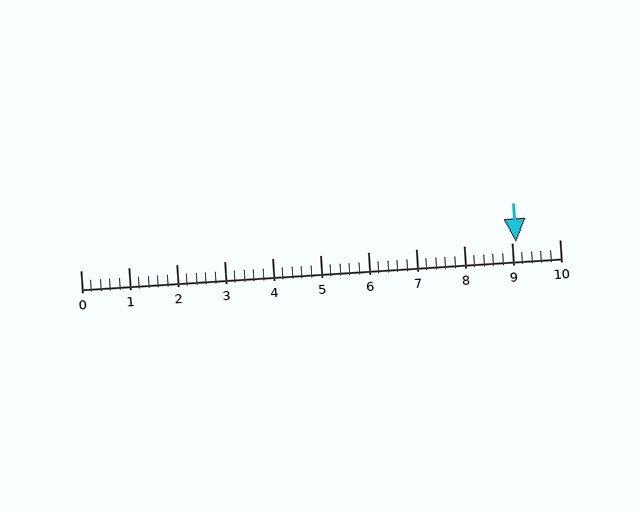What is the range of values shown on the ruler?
The ruler shows values from 0 to 10.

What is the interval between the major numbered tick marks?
The major tick marks are spaced 1 units apart.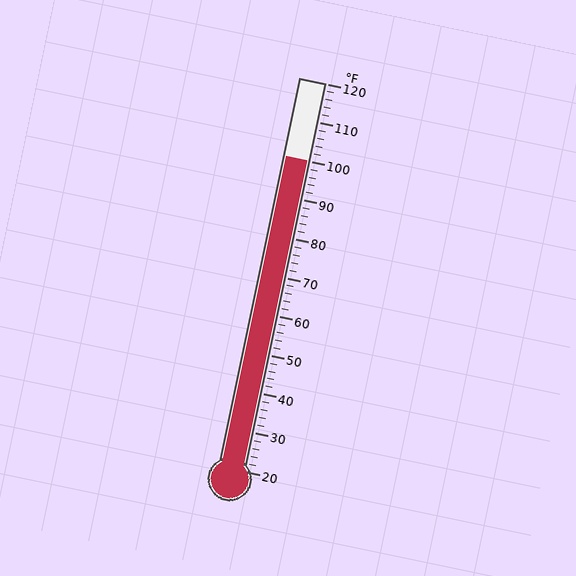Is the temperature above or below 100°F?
The temperature is at 100°F.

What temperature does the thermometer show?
The thermometer shows approximately 100°F.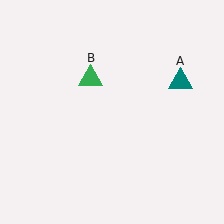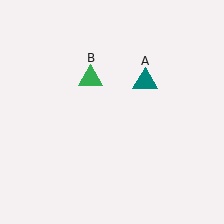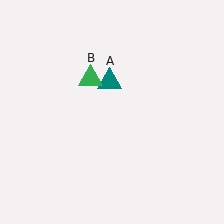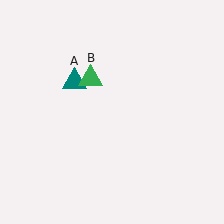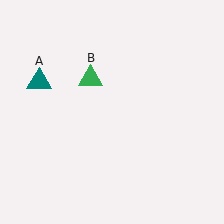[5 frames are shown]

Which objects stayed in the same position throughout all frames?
Green triangle (object B) remained stationary.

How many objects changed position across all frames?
1 object changed position: teal triangle (object A).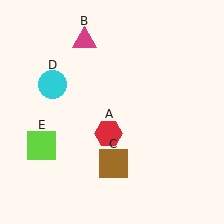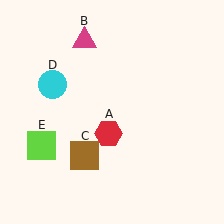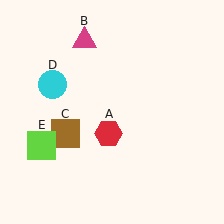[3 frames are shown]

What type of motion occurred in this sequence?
The brown square (object C) rotated clockwise around the center of the scene.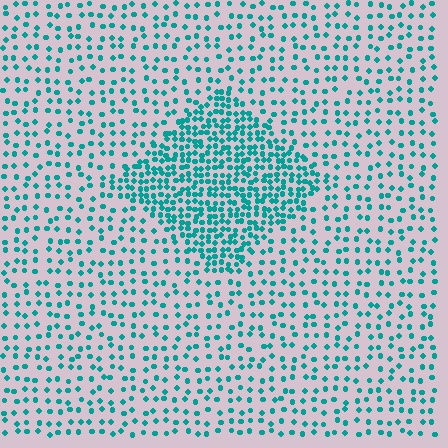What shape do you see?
I see a diamond.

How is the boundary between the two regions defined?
The boundary is defined by a change in element density (approximately 2.4x ratio). All elements are the same color, size, and shape.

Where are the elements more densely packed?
The elements are more densely packed inside the diamond boundary.